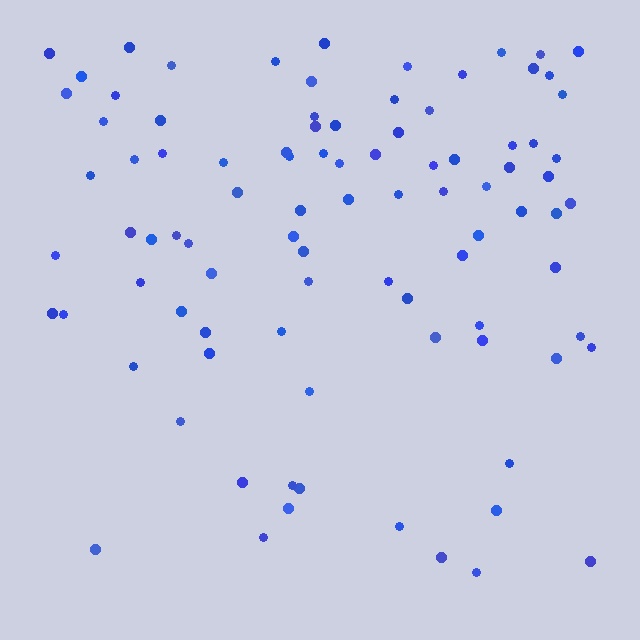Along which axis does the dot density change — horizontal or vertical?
Vertical.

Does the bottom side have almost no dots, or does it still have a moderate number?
Still a moderate number, just noticeably fewer than the top.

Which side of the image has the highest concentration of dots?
The top.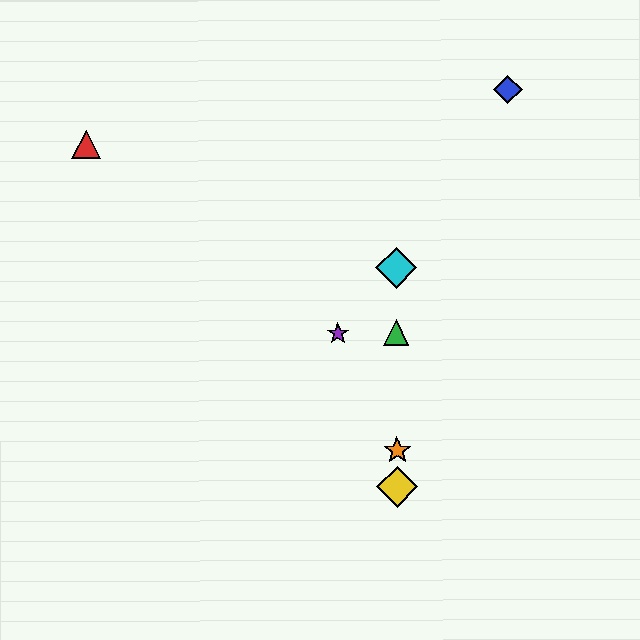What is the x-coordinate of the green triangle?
The green triangle is at x≈396.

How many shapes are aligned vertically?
4 shapes (the green triangle, the yellow diamond, the orange star, the cyan diamond) are aligned vertically.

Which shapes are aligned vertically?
The green triangle, the yellow diamond, the orange star, the cyan diamond are aligned vertically.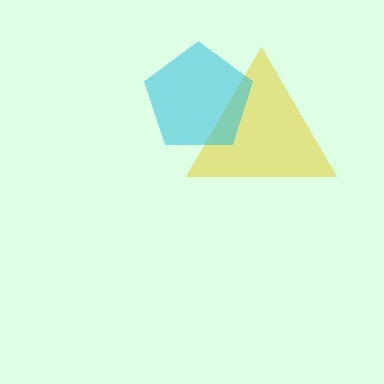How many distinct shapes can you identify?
There are 2 distinct shapes: a yellow triangle, a cyan pentagon.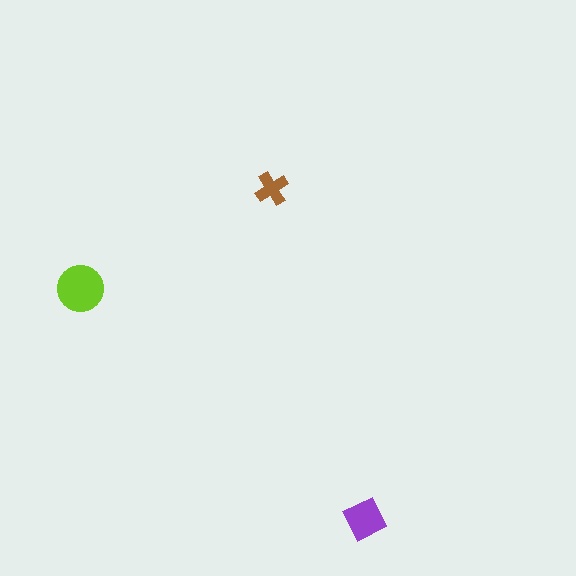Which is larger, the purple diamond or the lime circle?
The lime circle.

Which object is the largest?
The lime circle.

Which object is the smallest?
The brown cross.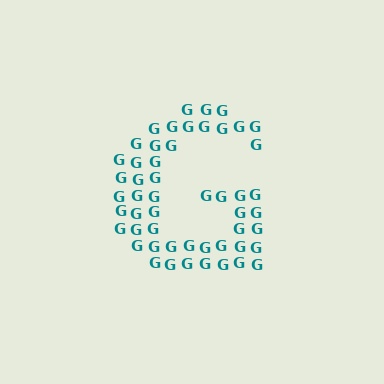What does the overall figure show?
The overall figure shows the letter G.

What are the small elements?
The small elements are letter G's.